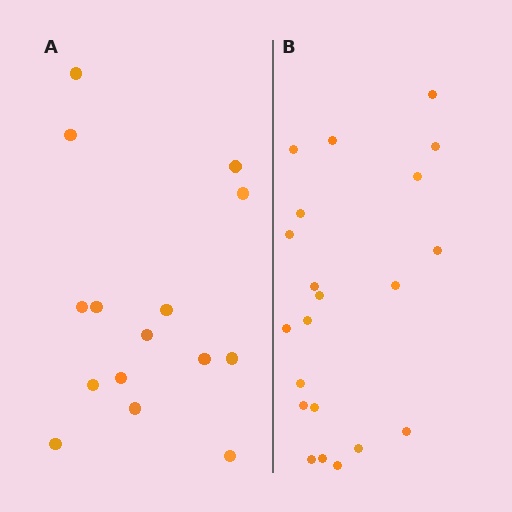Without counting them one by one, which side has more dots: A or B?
Region B (the right region) has more dots.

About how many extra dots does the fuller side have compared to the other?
Region B has about 6 more dots than region A.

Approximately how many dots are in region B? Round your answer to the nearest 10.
About 20 dots. (The exact count is 21, which rounds to 20.)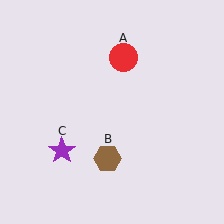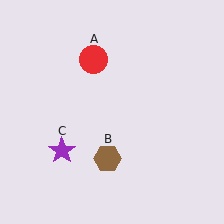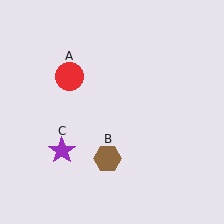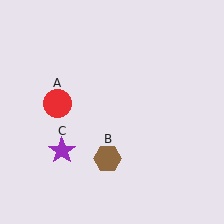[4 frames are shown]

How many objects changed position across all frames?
1 object changed position: red circle (object A).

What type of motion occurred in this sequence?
The red circle (object A) rotated counterclockwise around the center of the scene.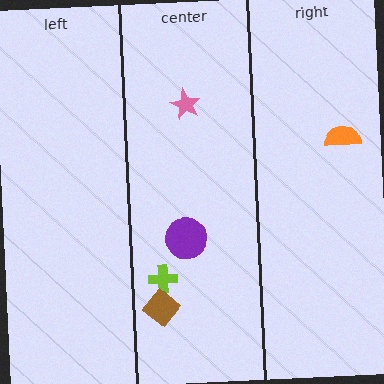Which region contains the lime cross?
The center region.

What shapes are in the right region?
The orange semicircle.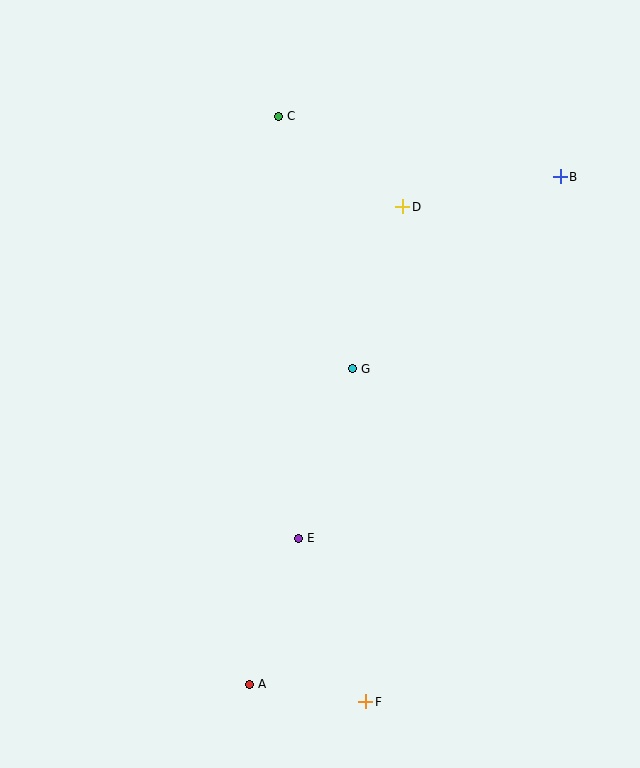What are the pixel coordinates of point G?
Point G is at (352, 369).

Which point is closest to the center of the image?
Point G at (352, 369) is closest to the center.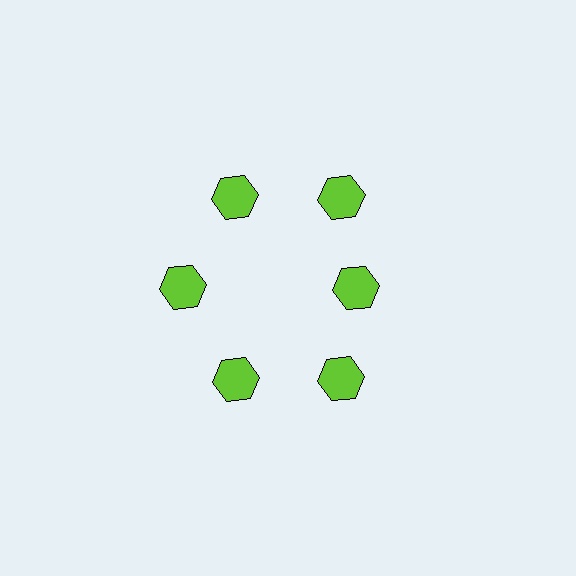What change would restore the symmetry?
The symmetry would be restored by moving it outward, back onto the ring so that all 6 hexagons sit at equal angles and equal distance from the center.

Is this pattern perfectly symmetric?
No. The 6 lime hexagons are arranged in a ring, but one element near the 3 o'clock position is pulled inward toward the center, breaking the 6-fold rotational symmetry.